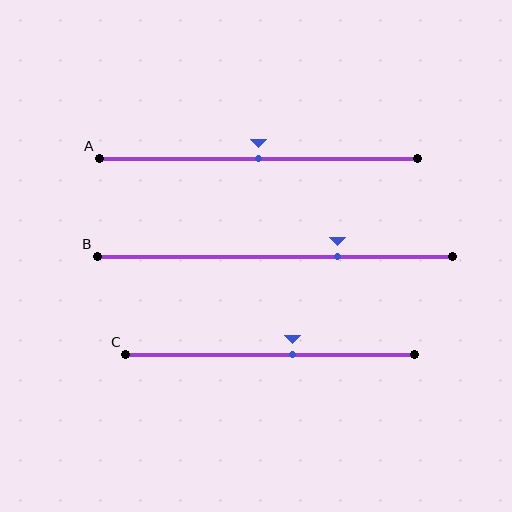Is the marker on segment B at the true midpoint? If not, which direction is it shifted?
No, the marker on segment B is shifted to the right by about 18% of the segment length.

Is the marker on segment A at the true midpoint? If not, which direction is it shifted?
Yes, the marker on segment A is at the true midpoint.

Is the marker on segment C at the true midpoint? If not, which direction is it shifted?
No, the marker on segment C is shifted to the right by about 8% of the segment length.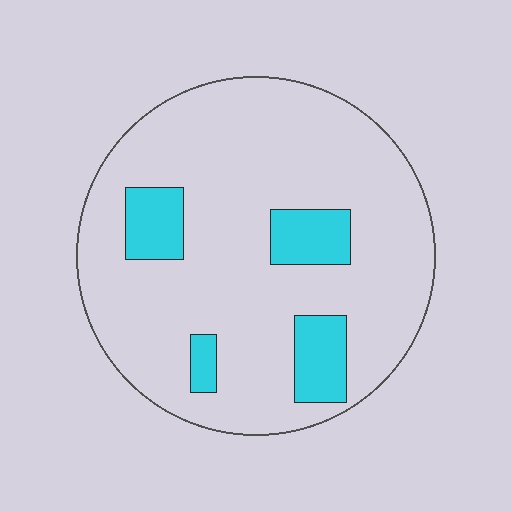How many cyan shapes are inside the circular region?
4.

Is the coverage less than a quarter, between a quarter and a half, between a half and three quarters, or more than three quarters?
Less than a quarter.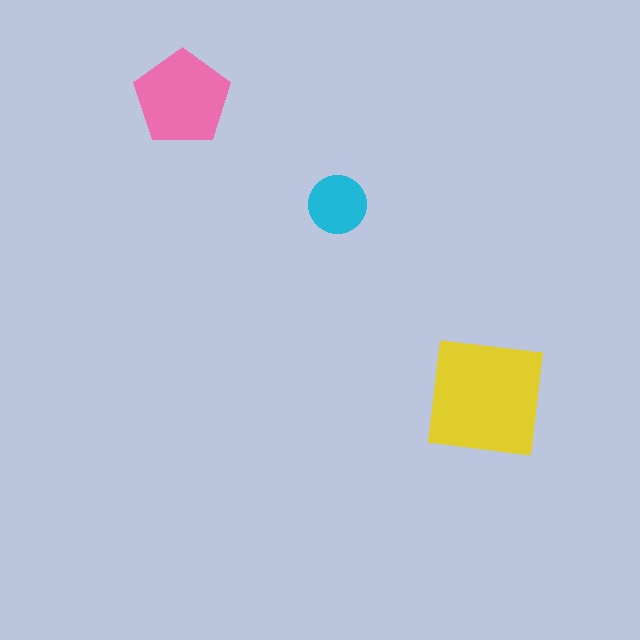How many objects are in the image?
There are 3 objects in the image.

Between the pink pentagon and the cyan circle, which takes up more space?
The pink pentagon.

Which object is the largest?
The yellow square.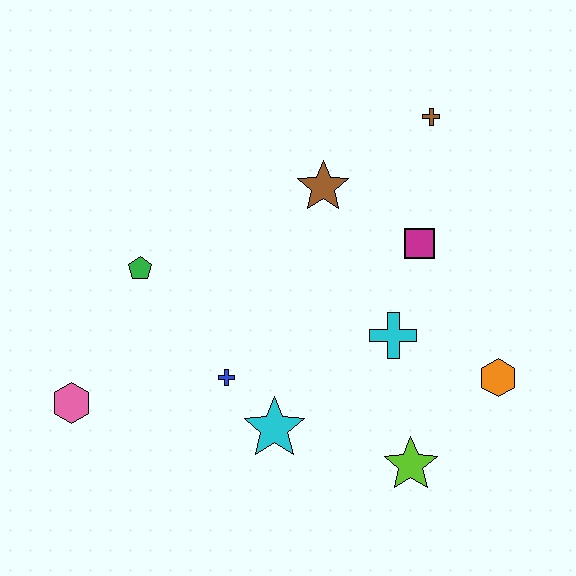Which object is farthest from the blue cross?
The brown cross is farthest from the blue cross.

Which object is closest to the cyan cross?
The magenta square is closest to the cyan cross.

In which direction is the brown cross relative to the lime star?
The brown cross is above the lime star.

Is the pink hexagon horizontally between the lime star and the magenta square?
No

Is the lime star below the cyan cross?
Yes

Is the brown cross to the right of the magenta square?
Yes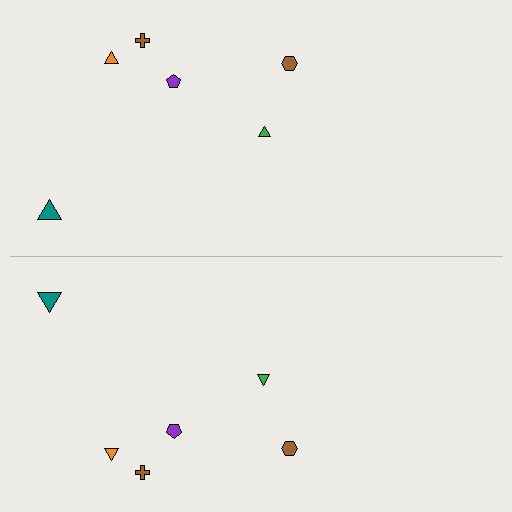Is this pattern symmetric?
Yes, this pattern has bilateral (reflection) symmetry.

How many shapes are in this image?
There are 12 shapes in this image.